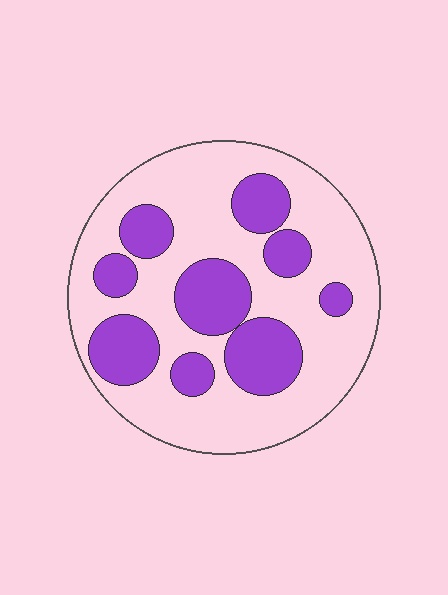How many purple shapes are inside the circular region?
9.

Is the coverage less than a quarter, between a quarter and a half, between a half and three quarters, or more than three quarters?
Between a quarter and a half.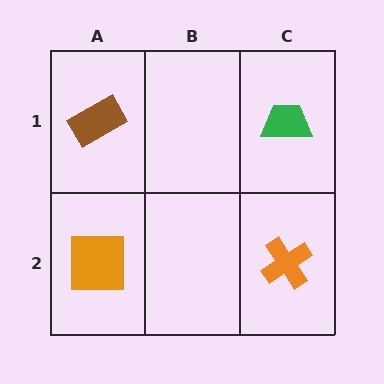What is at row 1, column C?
A green trapezoid.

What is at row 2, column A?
An orange square.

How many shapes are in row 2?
2 shapes.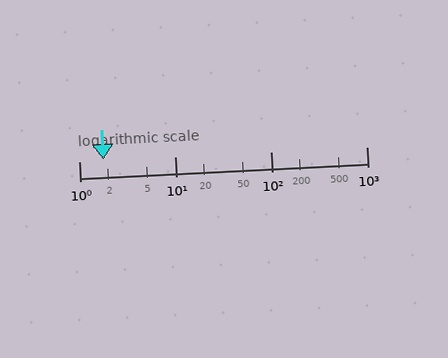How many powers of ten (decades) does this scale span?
The scale spans 3 decades, from 1 to 1000.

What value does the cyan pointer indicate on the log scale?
The pointer indicates approximately 1.8.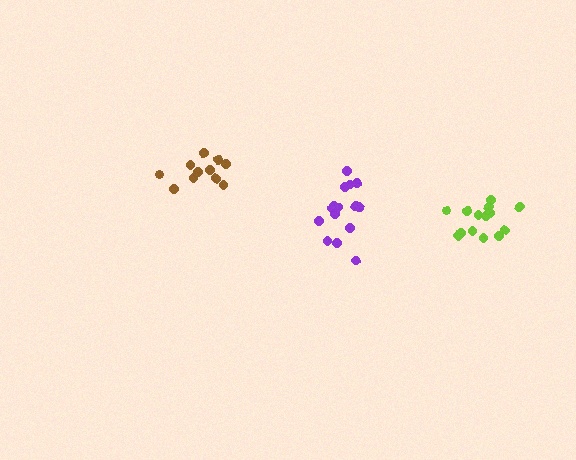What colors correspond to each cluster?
The clusters are colored: brown, purple, lime.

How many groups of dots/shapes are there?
There are 3 groups.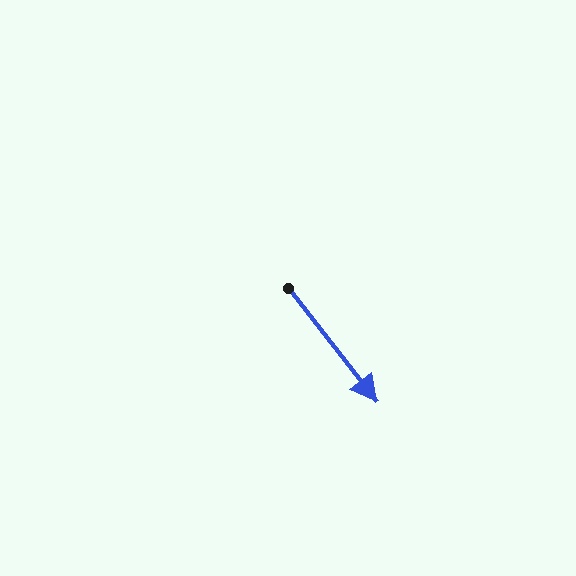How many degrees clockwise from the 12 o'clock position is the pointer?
Approximately 142 degrees.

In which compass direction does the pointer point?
Southeast.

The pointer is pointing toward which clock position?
Roughly 5 o'clock.